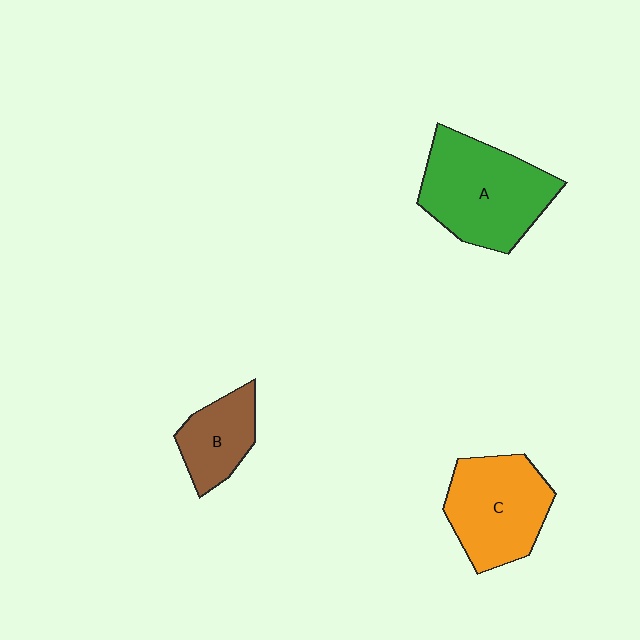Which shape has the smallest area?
Shape B (brown).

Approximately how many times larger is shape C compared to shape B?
Approximately 1.7 times.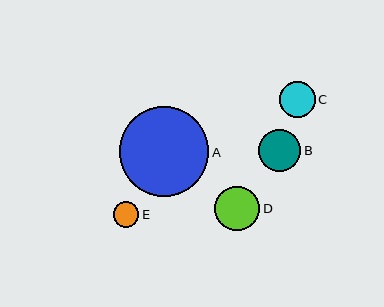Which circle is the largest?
Circle A is the largest with a size of approximately 90 pixels.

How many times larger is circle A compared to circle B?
Circle A is approximately 2.1 times the size of circle B.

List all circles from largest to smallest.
From largest to smallest: A, D, B, C, E.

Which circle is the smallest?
Circle E is the smallest with a size of approximately 25 pixels.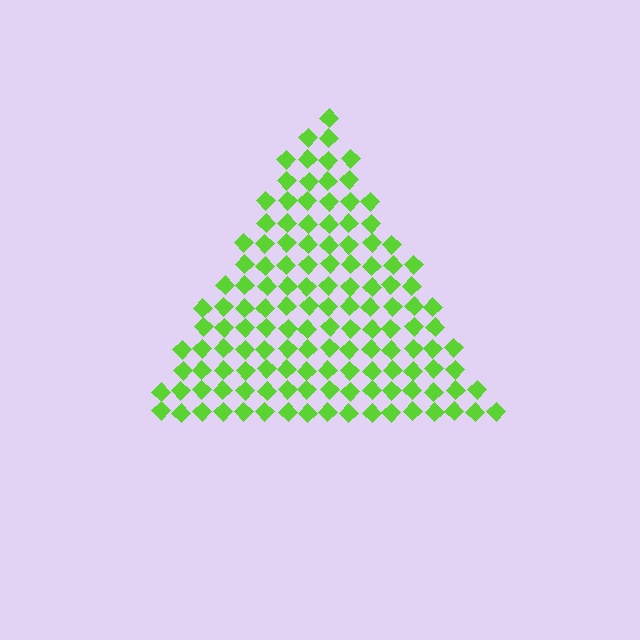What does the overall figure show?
The overall figure shows a triangle.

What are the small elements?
The small elements are diamonds.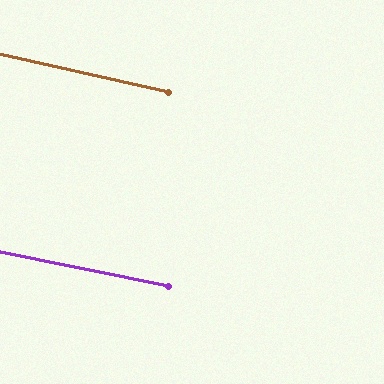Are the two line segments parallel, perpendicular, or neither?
Parallel — their directions differ by only 1.3°.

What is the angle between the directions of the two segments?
Approximately 1 degree.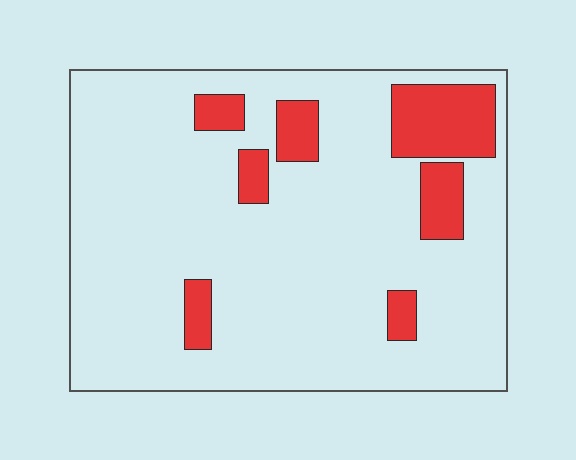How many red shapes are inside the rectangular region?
7.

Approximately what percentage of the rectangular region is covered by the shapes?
Approximately 15%.